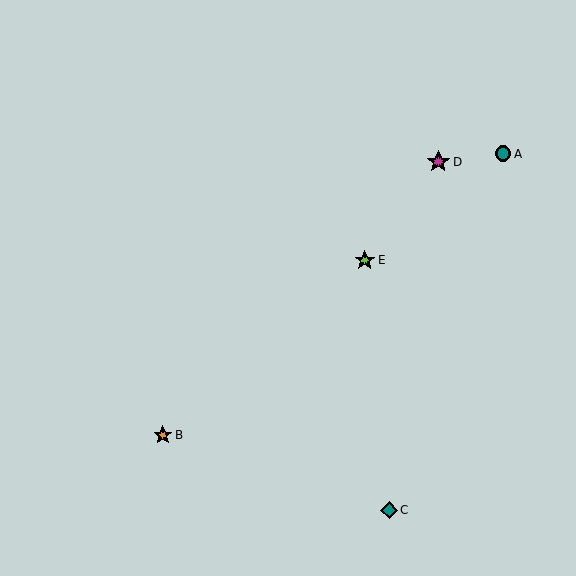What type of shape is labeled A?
Shape A is a teal circle.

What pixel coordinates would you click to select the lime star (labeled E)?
Click at (365, 260) to select the lime star E.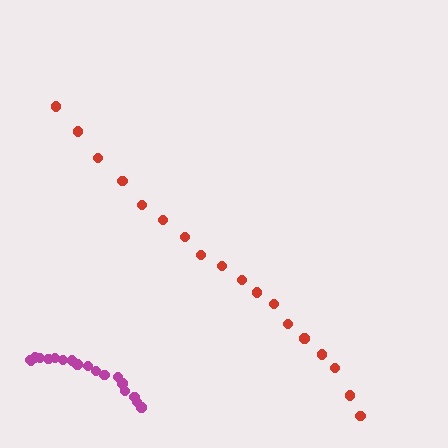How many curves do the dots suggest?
There are 2 distinct paths.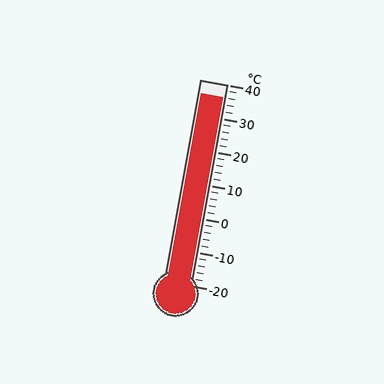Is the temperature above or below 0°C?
The temperature is above 0°C.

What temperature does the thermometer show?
The thermometer shows approximately 36°C.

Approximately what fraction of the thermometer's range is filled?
The thermometer is filled to approximately 95% of its range.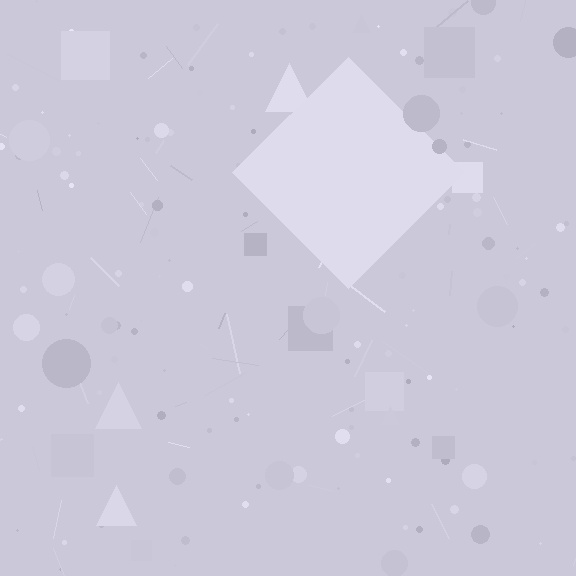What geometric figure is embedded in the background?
A diamond is embedded in the background.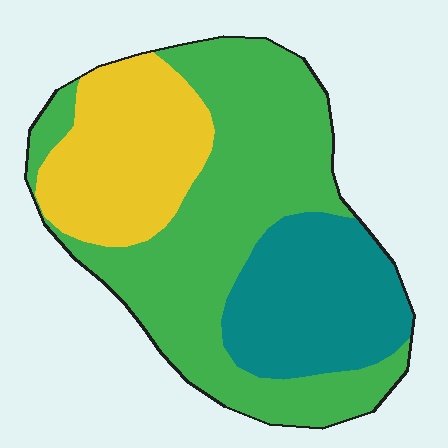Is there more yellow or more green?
Green.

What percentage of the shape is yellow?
Yellow takes up about one quarter (1/4) of the shape.